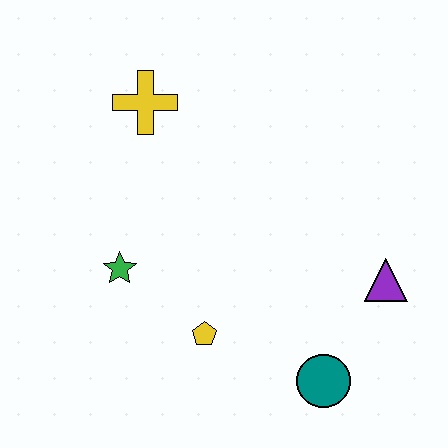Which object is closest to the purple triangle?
The teal circle is closest to the purple triangle.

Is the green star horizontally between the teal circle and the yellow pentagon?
No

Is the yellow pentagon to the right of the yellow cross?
Yes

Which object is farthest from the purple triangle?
The yellow cross is farthest from the purple triangle.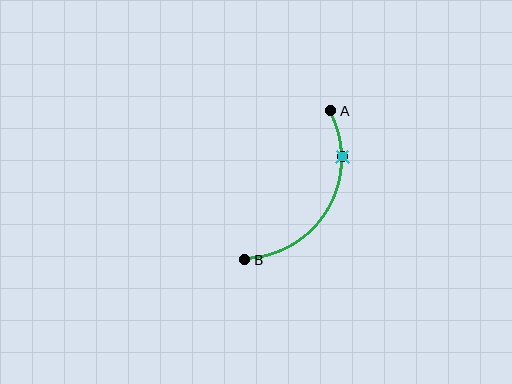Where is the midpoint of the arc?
The arc midpoint is the point on the curve farthest from the straight line joining A and B. It sits to the right of that line.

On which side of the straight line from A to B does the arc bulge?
The arc bulges to the right of the straight line connecting A and B.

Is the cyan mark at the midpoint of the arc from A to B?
No. The cyan mark lies on the arc but is closer to endpoint A. The arc midpoint would be at the point on the curve equidistant along the arc from both A and B.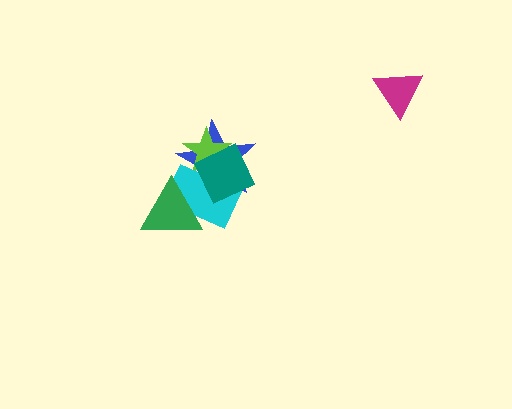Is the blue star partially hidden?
Yes, it is partially covered by another shape.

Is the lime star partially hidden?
Yes, it is partially covered by another shape.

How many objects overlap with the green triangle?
2 objects overlap with the green triangle.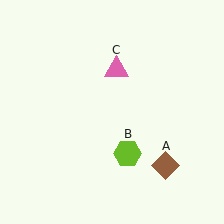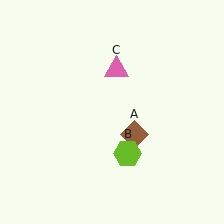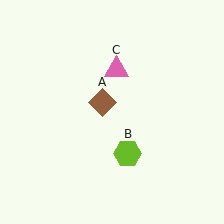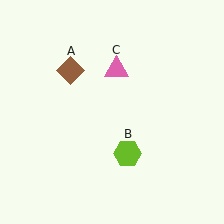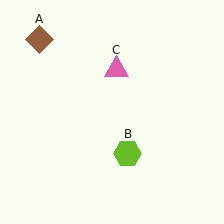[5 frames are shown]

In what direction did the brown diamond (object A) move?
The brown diamond (object A) moved up and to the left.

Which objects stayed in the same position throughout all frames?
Lime hexagon (object B) and pink triangle (object C) remained stationary.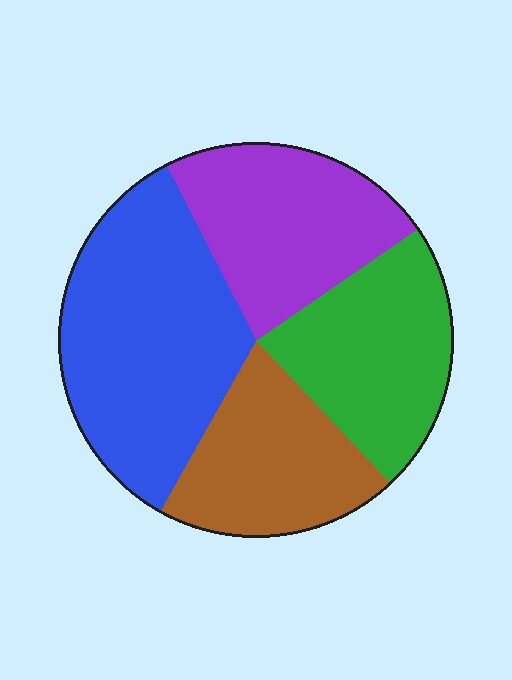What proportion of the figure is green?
Green covers roughly 25% of the figure.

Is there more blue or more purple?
Blue.